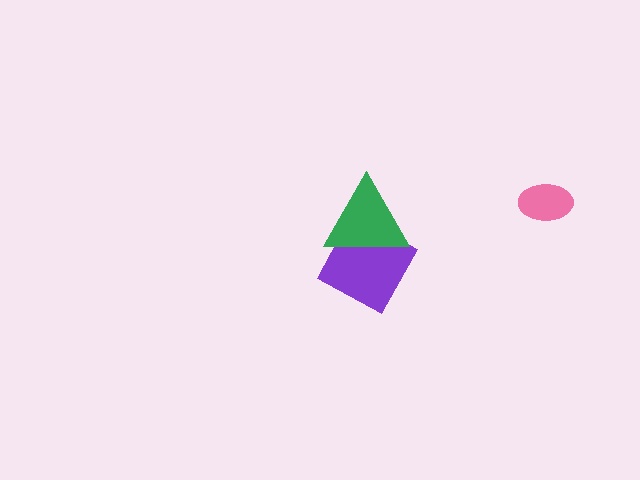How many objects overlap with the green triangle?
1 object overlaps with the green triangle.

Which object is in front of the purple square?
The green triangle is in front of the purple square.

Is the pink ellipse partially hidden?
No, no other shape covers it.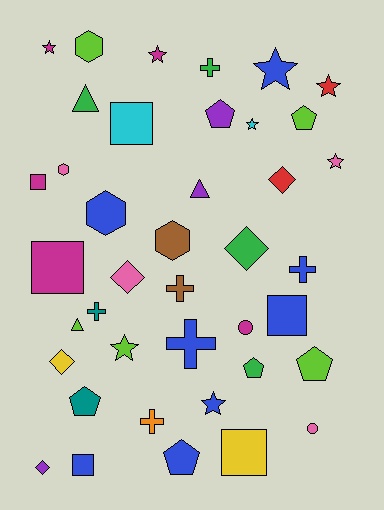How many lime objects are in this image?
There are 5 lime objects.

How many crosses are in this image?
There are 6 crosses.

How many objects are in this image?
There are 40 objects.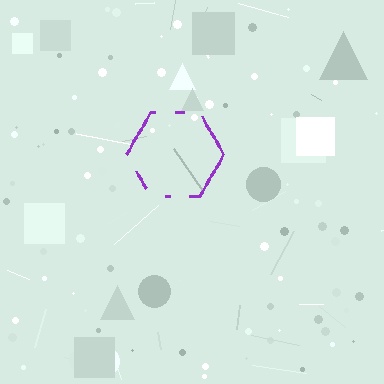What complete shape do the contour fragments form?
The contour fragments form a hexagon.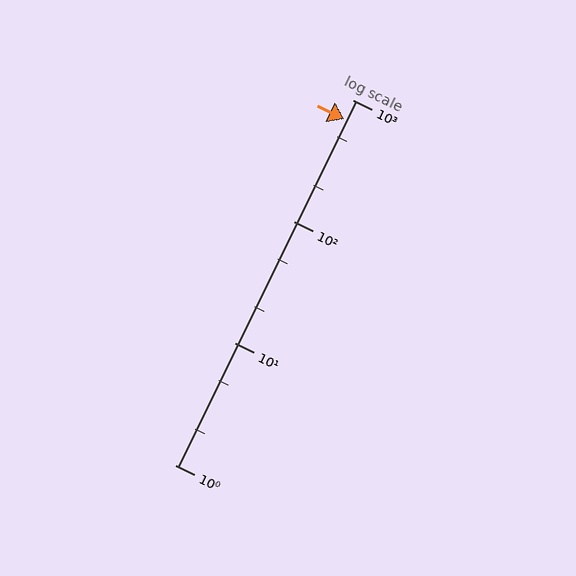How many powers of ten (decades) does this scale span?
The scale spans 3 decades, from 1 to 1000.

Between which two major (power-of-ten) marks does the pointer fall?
The pointer is between 100 and 1000.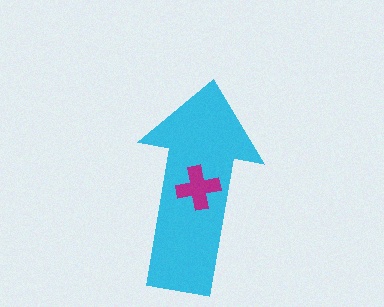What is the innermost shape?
The magenta cross.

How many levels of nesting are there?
2.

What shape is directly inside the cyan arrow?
The magenta cross.